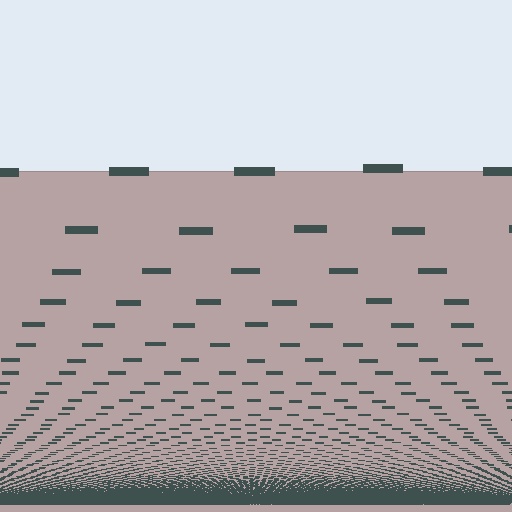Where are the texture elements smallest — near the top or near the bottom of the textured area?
Near the bottom.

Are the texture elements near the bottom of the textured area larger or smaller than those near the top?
Smaller. The gradient is inverted — elements near the bottom are smaller and denser.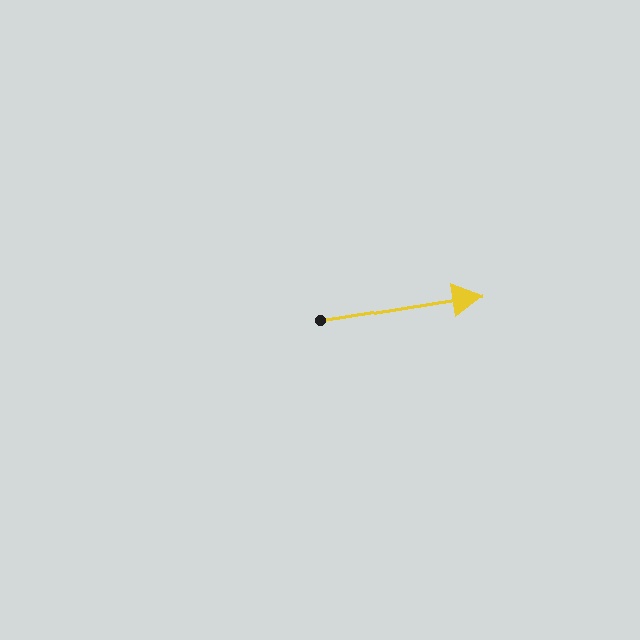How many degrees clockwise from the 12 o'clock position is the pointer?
Approximately 81 degrees.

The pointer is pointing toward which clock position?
Roughly 3 o'clock.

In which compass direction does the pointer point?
East.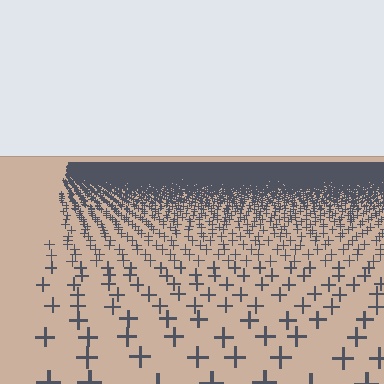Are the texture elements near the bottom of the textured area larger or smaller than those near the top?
Larger. Near the bottom, elements are closer to the viewer and appear at a bigger on-screen size.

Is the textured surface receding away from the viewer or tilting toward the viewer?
The surface is receding away from the viewer. Texture elements get smaller and denser toward the top.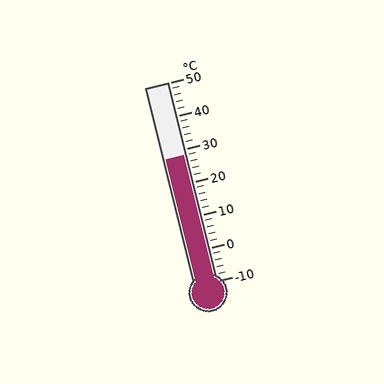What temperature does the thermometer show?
The thermometer shows approximately 28°C.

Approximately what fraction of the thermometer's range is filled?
The thermometer is filled to approximately 65% of its range.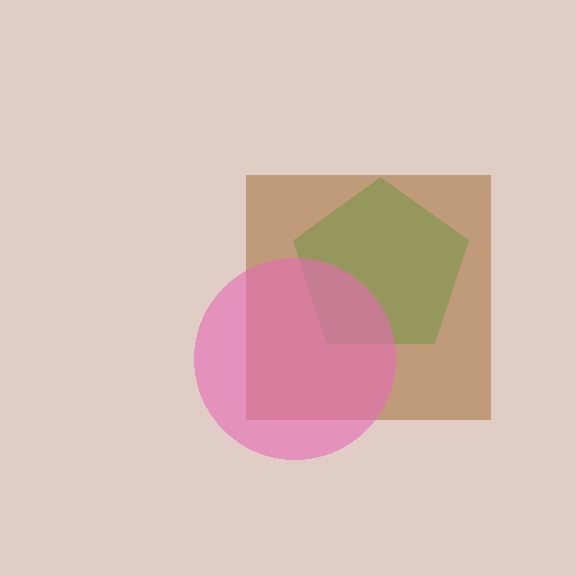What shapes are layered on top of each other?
The layered shapes are: a green pentagon, a brown square, a pink circle.